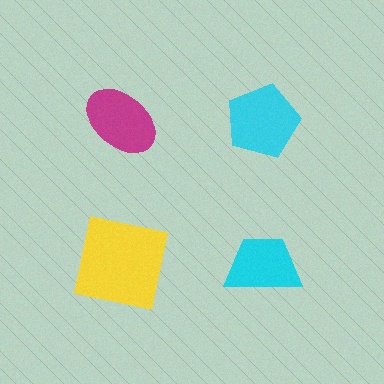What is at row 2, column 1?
A yellow square.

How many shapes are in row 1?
2 shapes.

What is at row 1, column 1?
A magenta ellipse.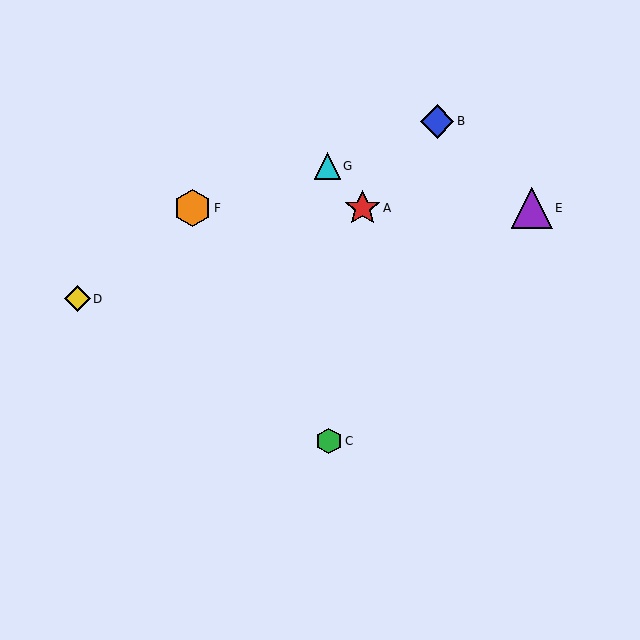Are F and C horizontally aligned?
No, F is at y≈208 and C is at y≈441.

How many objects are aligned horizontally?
3 objects (A, E, F) are aligned horizontally.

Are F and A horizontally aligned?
Yes, both are at y≈208.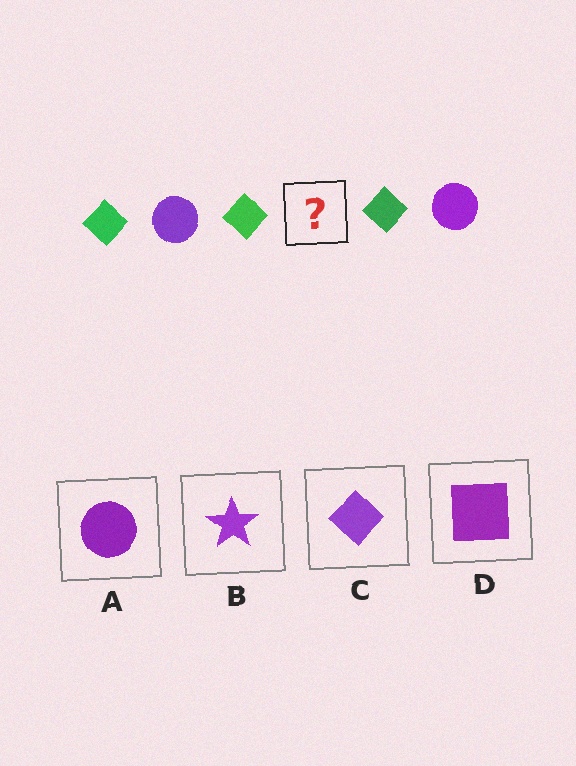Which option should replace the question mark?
Option A.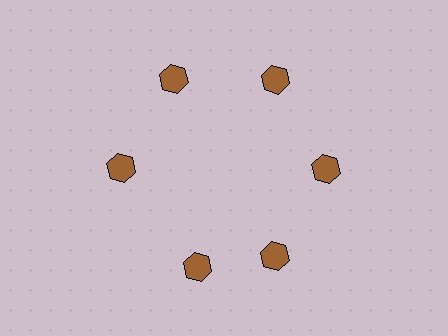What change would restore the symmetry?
The symmetry would be restored by rotating it back into even spacing with its neighbors so that all 6 hexagons sit at equal angles and equal distance from the center.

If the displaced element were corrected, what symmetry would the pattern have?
It would have 6-fold rotational symmetry — the pattern would map onto itself every 60 degrees.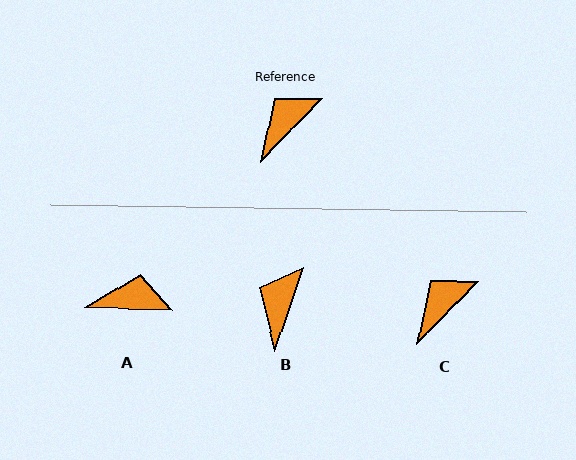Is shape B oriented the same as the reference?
No, it is off by about 26 degrees.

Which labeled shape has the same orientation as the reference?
C.